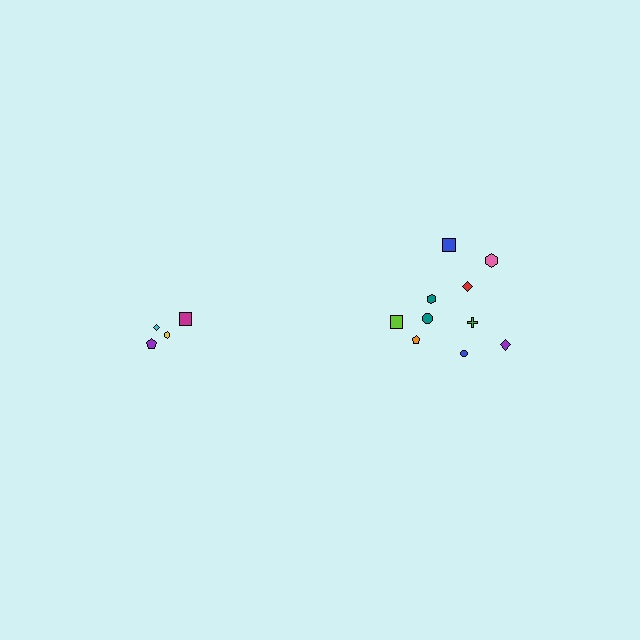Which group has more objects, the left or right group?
The right group.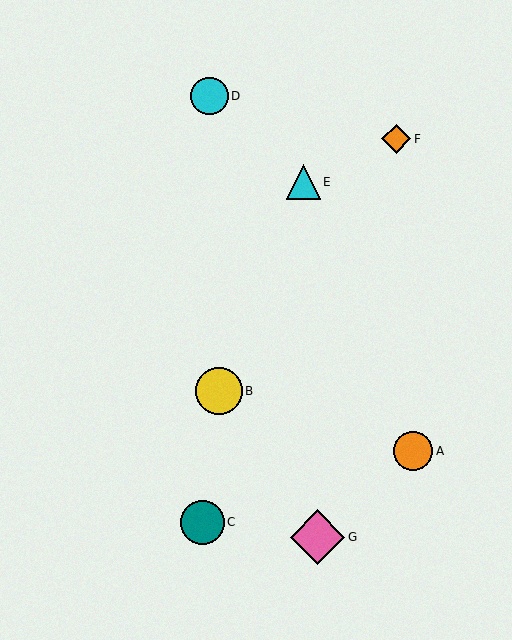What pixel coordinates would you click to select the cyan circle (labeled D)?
Click at (209, 96) to select the cyan circle D.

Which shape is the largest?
The pink diamond (labeled G) is the largest.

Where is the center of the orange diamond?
The center of the orange diamond is at (396, 139).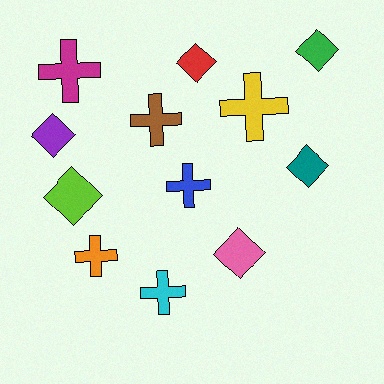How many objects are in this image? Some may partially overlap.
There are 12 objects.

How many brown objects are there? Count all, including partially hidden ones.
There is 1 brown object.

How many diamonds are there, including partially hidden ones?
There are 6 diamonds.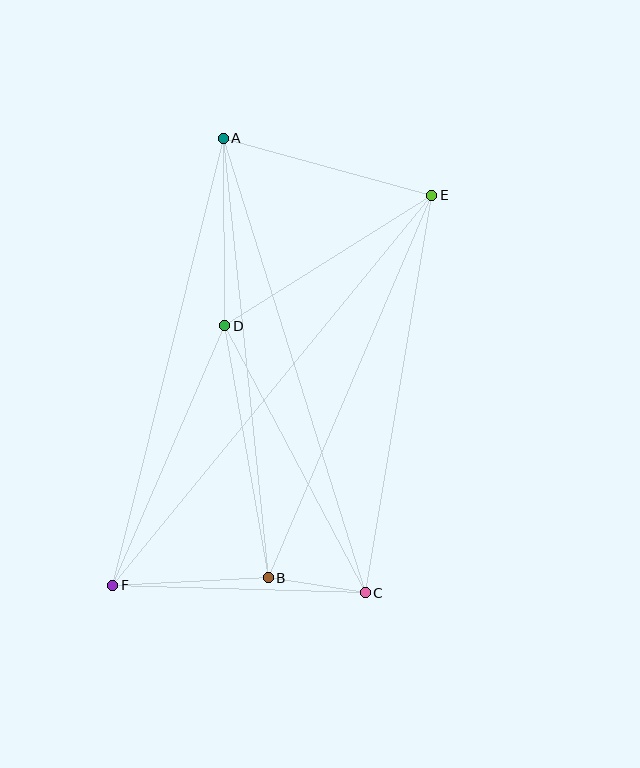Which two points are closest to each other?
Points B and C are closest to each other.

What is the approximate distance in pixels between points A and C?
The distance between A and C is approximately 477 pixels.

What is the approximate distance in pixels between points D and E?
The distance between D and E is approximately 245 pixels.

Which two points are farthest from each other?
Points E and F are farthest from each other.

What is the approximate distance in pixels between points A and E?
The distance between A and E is approximately 216 pixels.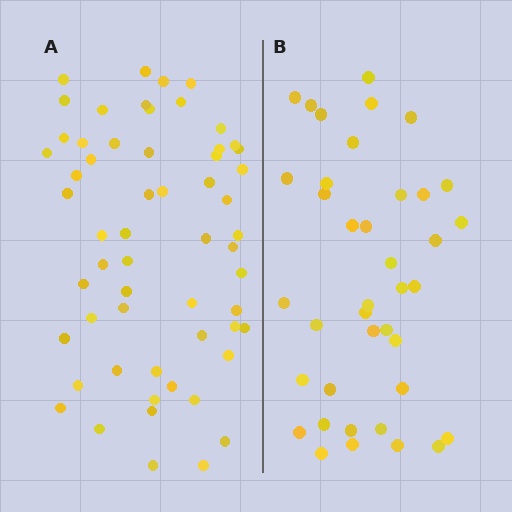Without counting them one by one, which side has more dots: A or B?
Region A (the left region) has more dots.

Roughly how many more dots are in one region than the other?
Region A has approximately 20 more dots than region B.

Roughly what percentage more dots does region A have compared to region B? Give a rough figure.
About 50% more.